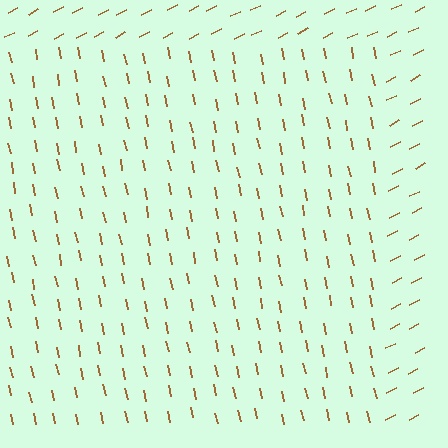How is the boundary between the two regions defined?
The boundary is defined purely by a change in line orientation (approximately 74 degrees difference). All lines are the same color and thickness.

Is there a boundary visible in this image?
Yes, there is a texture boundary formed by a change in line orientation.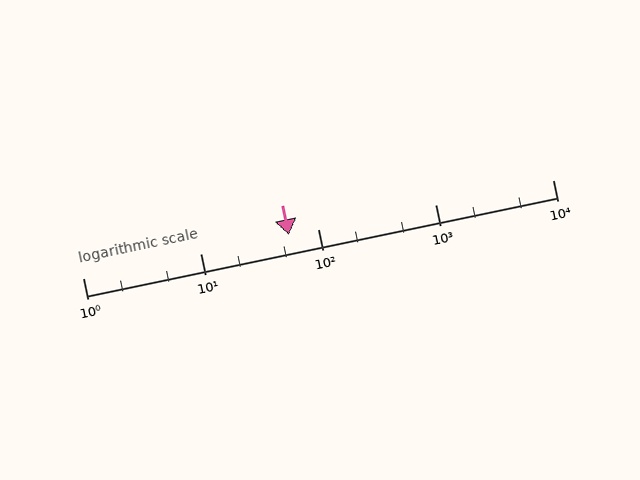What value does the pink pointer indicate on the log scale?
The pointer indicates approximately 57.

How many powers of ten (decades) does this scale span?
The scale spans 4 decades, from 1 to 10000.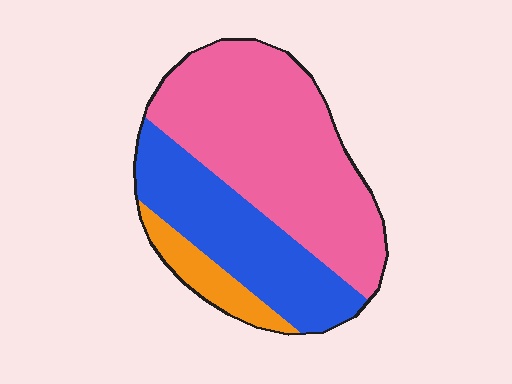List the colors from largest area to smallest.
From largest to smallest: pink, blue, orange.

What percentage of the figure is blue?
Blue covers roughly 35% of the figure.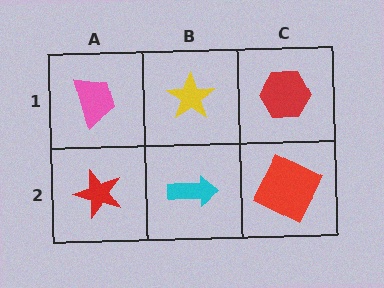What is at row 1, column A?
A pink trapezoid.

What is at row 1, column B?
A yellow star.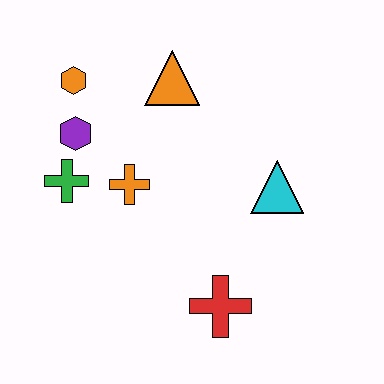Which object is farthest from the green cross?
The cyan triangle is farthest from the green cross.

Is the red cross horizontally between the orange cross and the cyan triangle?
Yes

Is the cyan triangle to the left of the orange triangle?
No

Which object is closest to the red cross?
The cyan triangle is closest to the red cross.